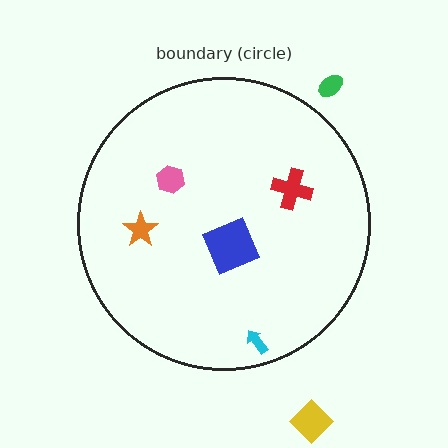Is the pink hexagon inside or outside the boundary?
Inside.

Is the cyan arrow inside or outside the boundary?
Inside.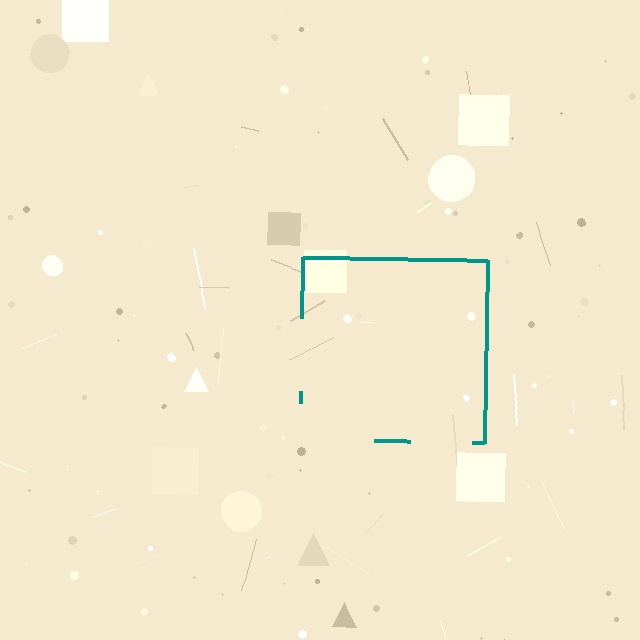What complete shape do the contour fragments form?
The contour fragments form a square.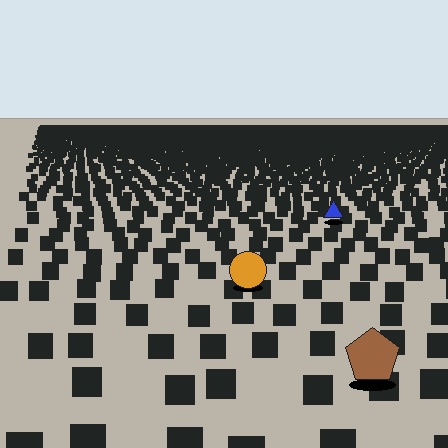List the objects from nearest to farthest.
From nearest to farthest: the brown pentagon, the orange circle, the blue triangle.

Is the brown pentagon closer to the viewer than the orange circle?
Yes. The brown pentagon is closer — you can tell from the texture gradient: the ground texture is coarser near it.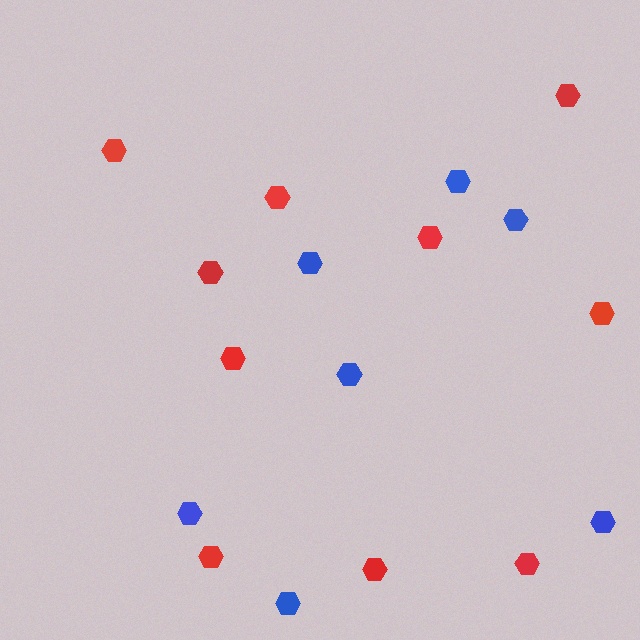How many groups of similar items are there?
There are 2 groups: one group of blue hexagons (7) and one group of red hexagons (10).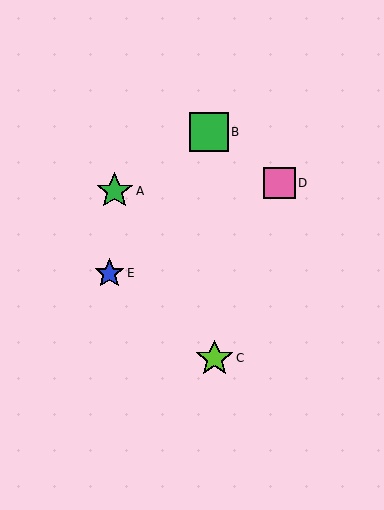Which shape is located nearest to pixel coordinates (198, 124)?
The green square (labeled B) at (209, 132) is nearest to that location.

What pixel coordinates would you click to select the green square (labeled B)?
Click at (209, 132) to select the green square B.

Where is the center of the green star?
The center of the green star is at (115, 191).